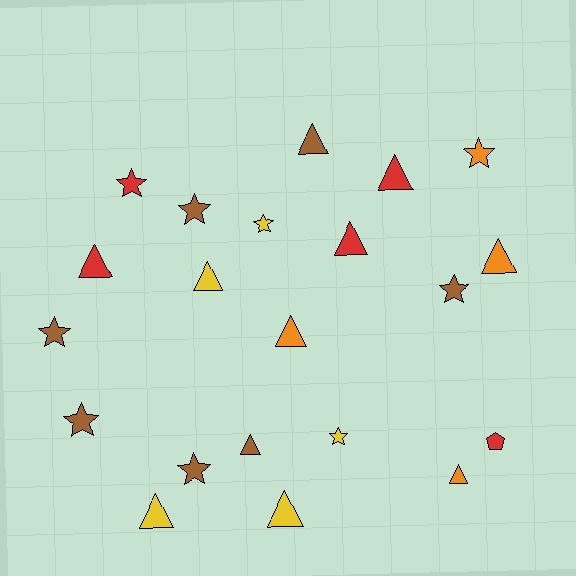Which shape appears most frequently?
Triangle, with 11 objects.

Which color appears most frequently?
Brown, with 7 objects.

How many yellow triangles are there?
There are 3 yellow triangles.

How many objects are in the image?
There are 21 objects.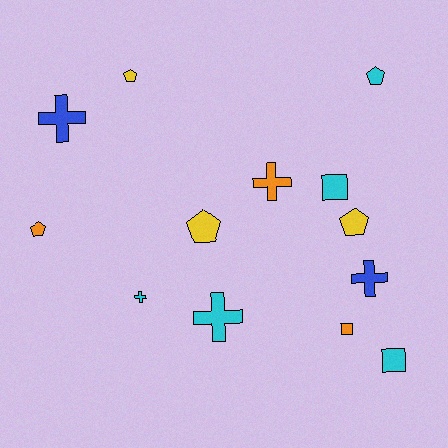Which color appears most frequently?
Cyan, with 5 objects.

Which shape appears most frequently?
Pentagon, with 5 objects.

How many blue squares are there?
There are no blue squares.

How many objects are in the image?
There are 13 objects.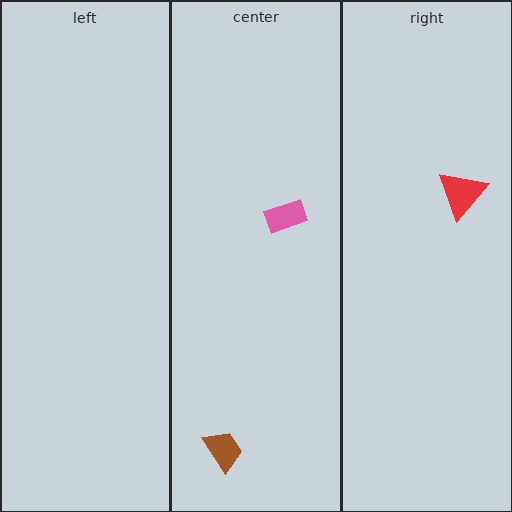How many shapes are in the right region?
1.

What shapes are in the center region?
The pink rectangle, the brown trapezoid.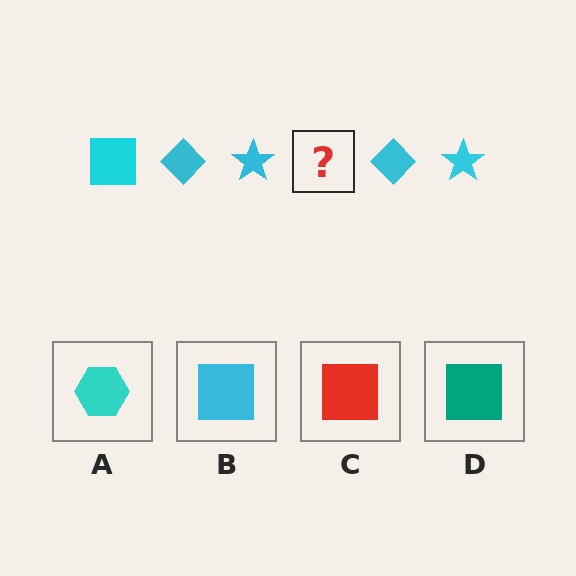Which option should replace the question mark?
Option B.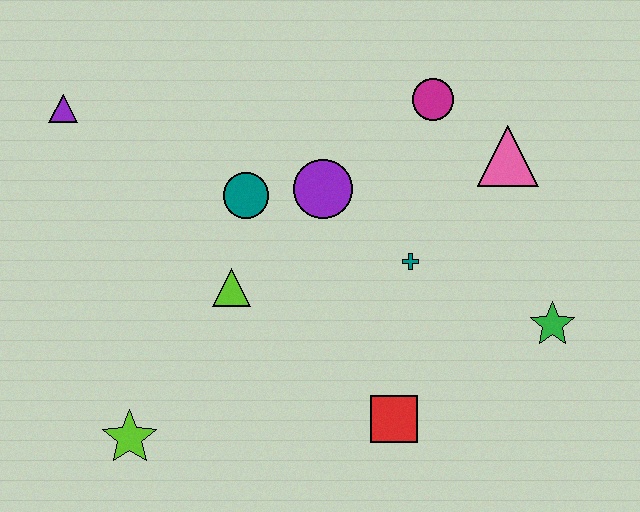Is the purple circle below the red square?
No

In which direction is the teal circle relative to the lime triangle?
The teal circle is above the lime triangle.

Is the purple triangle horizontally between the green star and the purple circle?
No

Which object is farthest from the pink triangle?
The lime star is farthest from the pink triangle.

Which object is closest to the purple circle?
The teal circle is closest to the purple circle.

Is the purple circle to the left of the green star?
Yes